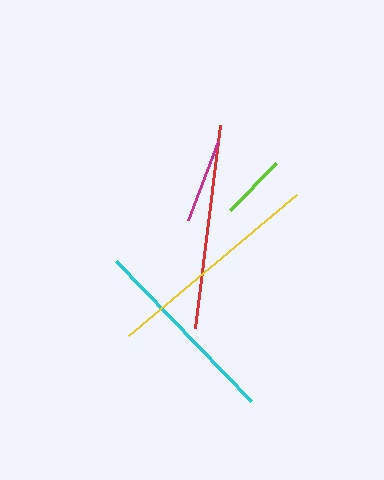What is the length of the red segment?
The red segment is approximately 205 pixels long.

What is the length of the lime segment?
The lime segment is approximately 66 pixels long.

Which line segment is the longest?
The yellow line is the longest at approximately 219 pixels.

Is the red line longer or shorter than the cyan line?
The red line is longer than the cyan line.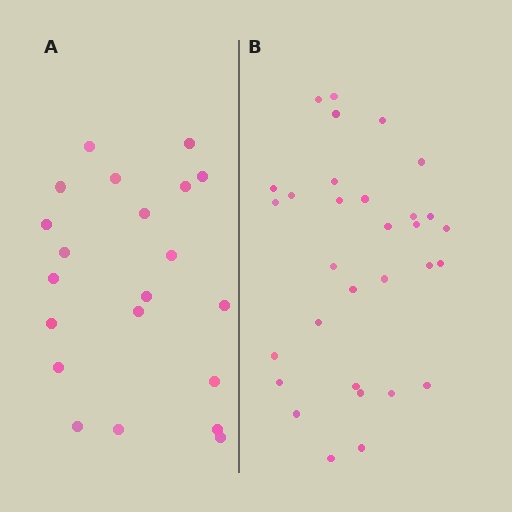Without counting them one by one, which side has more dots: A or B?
Region B (the right region) has more dots.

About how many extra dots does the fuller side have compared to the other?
Region B has roughly 10 or so more dots than region A.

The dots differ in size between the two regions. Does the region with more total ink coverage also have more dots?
No. Region A has more total ink coverage because its dots are larger, but region B actually contains more individual dots. Total area can be misleading — the number of items is what matters here.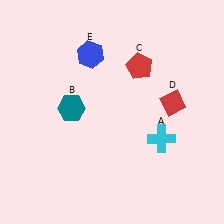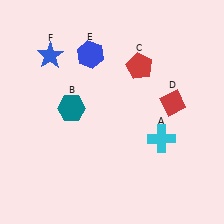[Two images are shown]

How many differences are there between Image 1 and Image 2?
There is 1 difference between the two images.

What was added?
A blue star (F) was added in Image 2.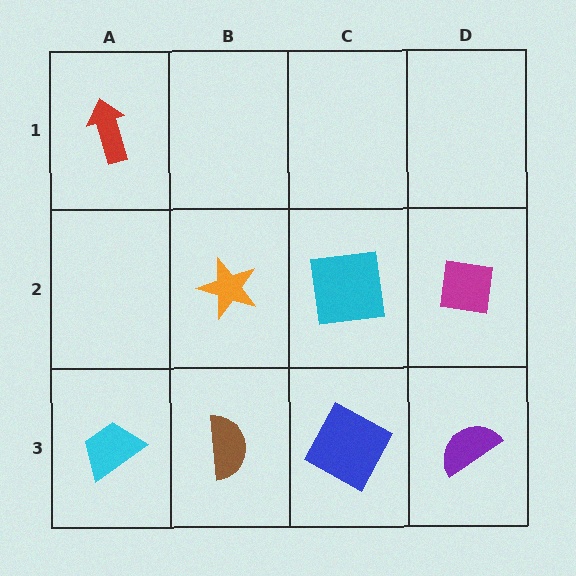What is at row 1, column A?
A red arrow.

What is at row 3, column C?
A blue square.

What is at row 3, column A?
A cyan trapezoid.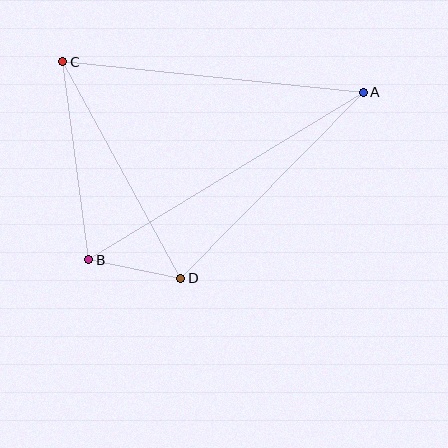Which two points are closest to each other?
Points B and D are closest to each other.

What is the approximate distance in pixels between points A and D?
The distance between A and D is approximately 261 pixels.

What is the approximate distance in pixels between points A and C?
The distance between A and C is approximately 302 pixels.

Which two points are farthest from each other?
Points A and B are farthest from each other.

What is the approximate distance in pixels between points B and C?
The distance between B and C is approximately 200 pixels.